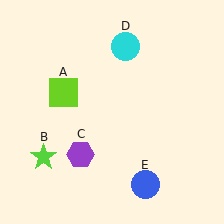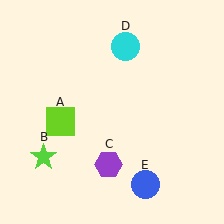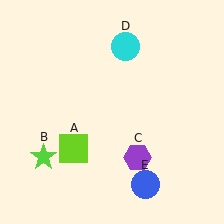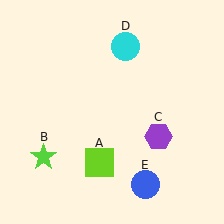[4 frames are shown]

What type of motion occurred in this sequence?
The lime square (object A), purple hexagon (object C) rotated counterclockwise around the center of the scene.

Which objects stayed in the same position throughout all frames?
Lime star (object B) and cyan circle (object D) and blue circle (object E) remained stationary.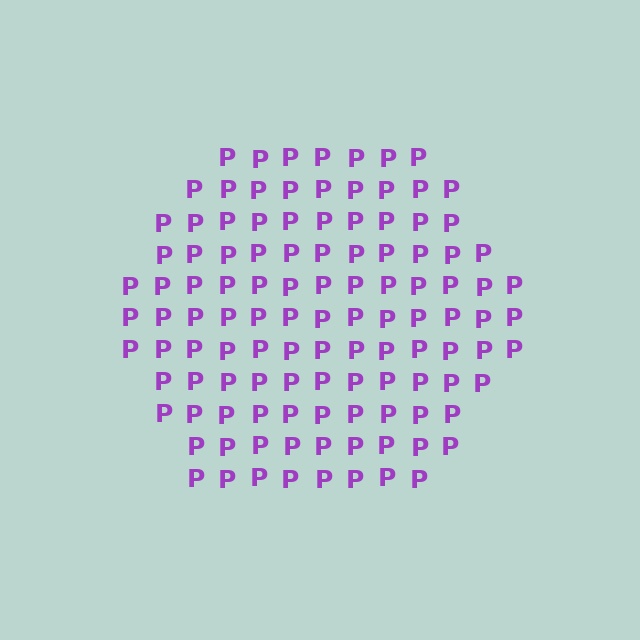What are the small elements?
The small elements are letter P's.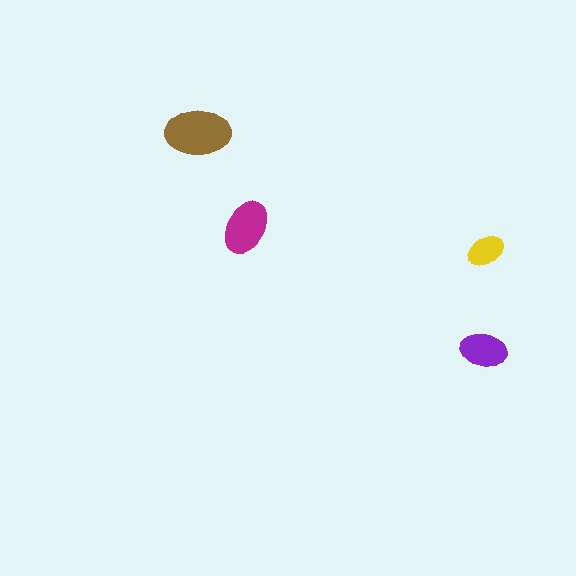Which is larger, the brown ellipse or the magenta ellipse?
The brown one.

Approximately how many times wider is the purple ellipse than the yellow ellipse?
About 1.5 times wider.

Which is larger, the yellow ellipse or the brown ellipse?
The brown one.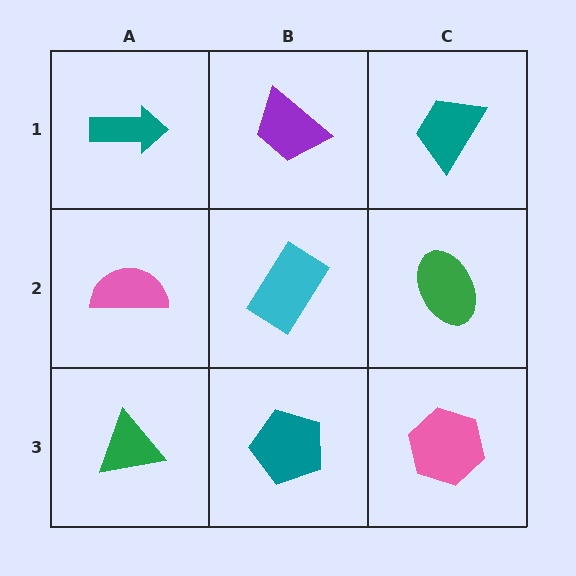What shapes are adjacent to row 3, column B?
A cyan rectangle (row 2, column B), a green triangle (row 3, column A), a pink hexagon (row 3, column C).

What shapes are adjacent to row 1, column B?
A cyan rectangle (row 2, column B), a teal arrow (row 1, column A), a teal trapezoid (row 1, column C).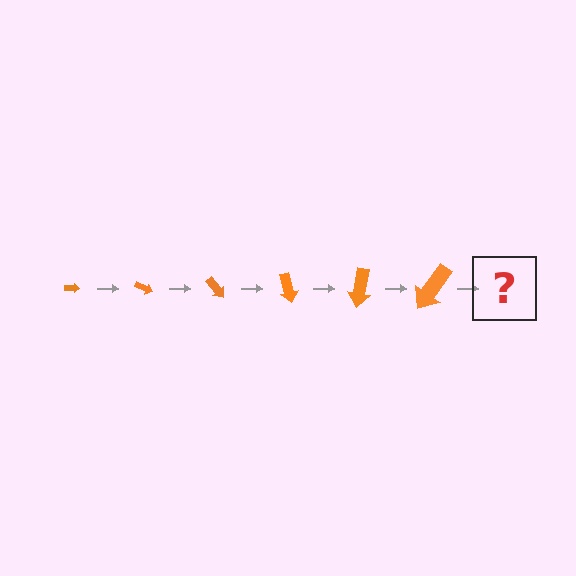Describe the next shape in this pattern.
It should be an arrow, larger than the previous one and rotated 150 degrees from the start.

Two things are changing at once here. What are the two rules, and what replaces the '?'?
The two rules are that the arrow grows larger each step and it rotates 25 degrees each step. The '?' should be an arrow, larger than the previous one and rotated 150 degrees from the start.